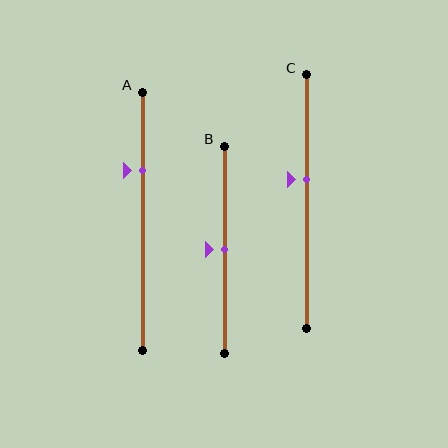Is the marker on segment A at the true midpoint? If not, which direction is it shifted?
No, the marker on segment A is shifted upward by about 20% of the segment length.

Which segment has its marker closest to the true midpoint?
Segment B has its marker closest to the true midpoint.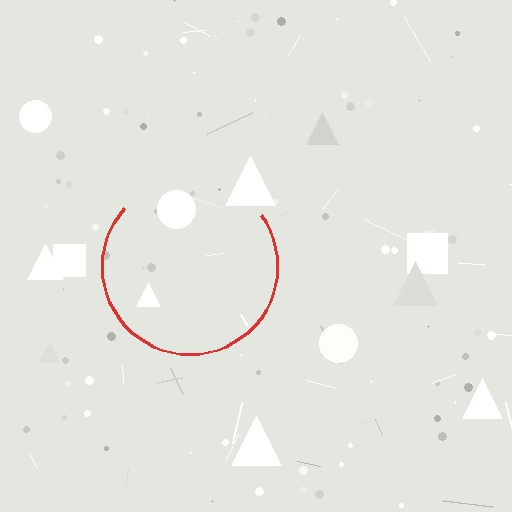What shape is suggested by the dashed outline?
The dashed outline suggests a circle.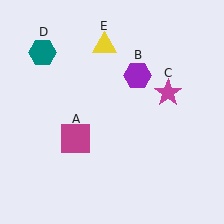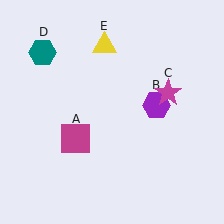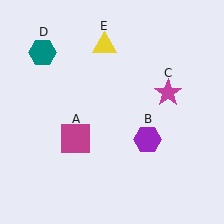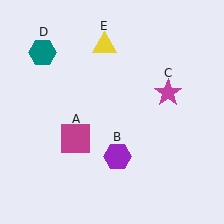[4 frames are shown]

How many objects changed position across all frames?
1 object changed position: purple hexagon (object B).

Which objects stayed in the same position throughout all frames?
Magenta square (object A) and magenta star (object C) and teal hexagon (object D) and yellow triangle (object E) remained stationary.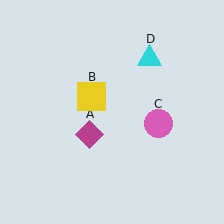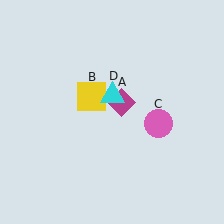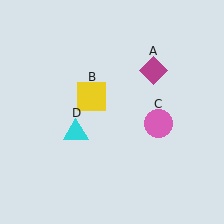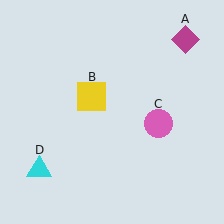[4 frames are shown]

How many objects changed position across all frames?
2 objects changed position: magenta diamond (object A), cyan triangle (object D).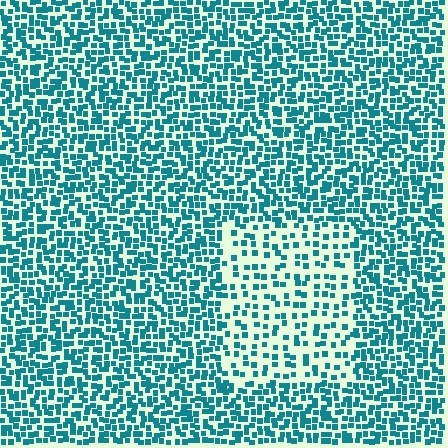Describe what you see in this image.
The image contains small teal elements arranged at two different densities. A rectangle-shaped region is visible where the elements are less densely packed than the surrounding area.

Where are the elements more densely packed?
The elements are more densely packed outside the rectangle boundary.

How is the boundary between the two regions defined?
The boundary is defined by a change in element density (approximately 2.1x ratio). All elements are the same color, size, and shape.